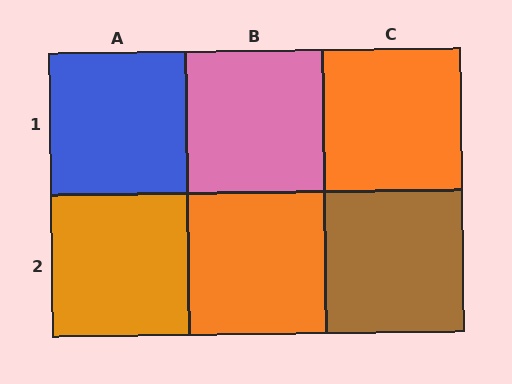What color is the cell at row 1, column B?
Pink.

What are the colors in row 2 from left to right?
Orange, orange, brown.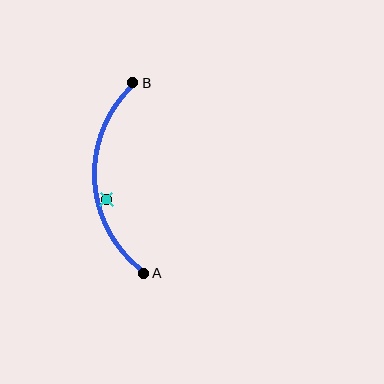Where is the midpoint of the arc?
The arc midpoint is the point on the curve farthest from the straight line joining A and B. It sits to the left of that line.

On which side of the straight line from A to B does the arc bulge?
The arc bulges to the left of the straight line connecting A and B.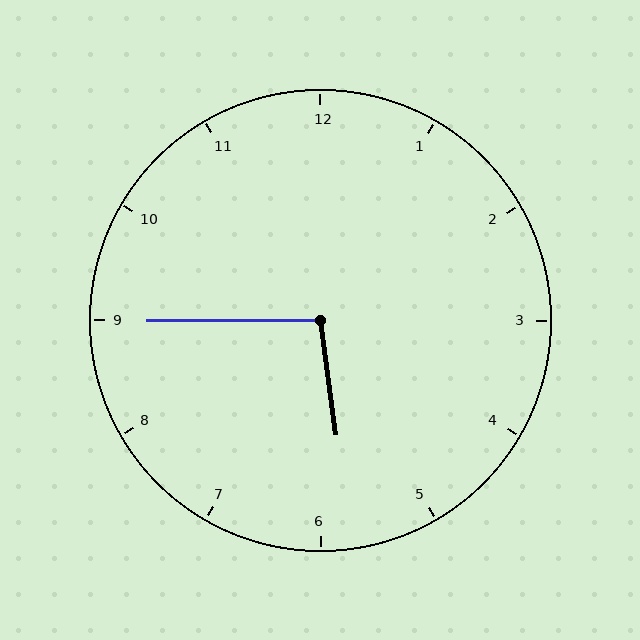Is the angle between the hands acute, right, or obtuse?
It is obtuse.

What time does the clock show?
5:45.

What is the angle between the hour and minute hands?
Approximately 98 degrees.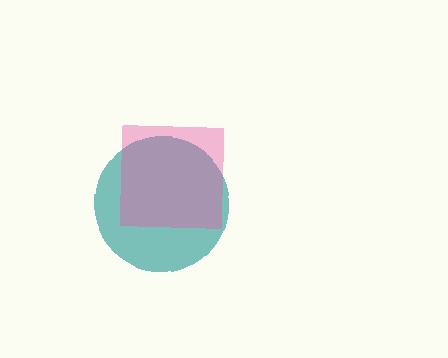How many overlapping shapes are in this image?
There are 2 overlapping shapes in the image.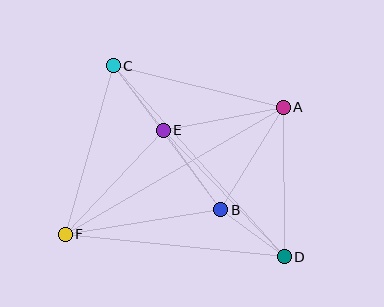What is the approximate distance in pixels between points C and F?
The distance between C and F is approximately 175 pixels.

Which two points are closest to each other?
Points B and D are closest to each other.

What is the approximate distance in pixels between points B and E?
The distance between B and E is approximately 98 pixels.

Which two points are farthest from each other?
Points C and D are farthest from each other.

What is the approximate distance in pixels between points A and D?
The distance between A and D is approximately 150 pixels.